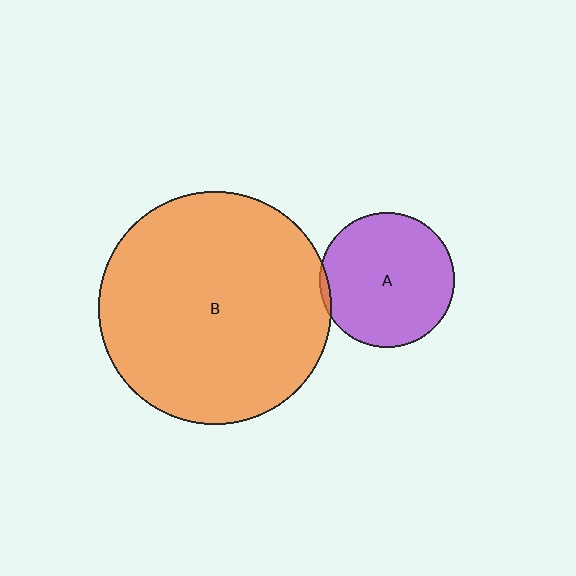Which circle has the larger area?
Circle B (orange).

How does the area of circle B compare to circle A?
Approximately 3.0 times.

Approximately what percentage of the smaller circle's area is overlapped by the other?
Approximately 5%.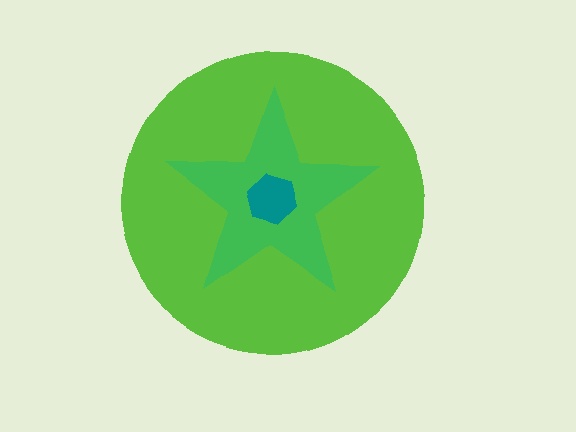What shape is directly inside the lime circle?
The green star.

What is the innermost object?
The teal hexagon.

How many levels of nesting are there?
3.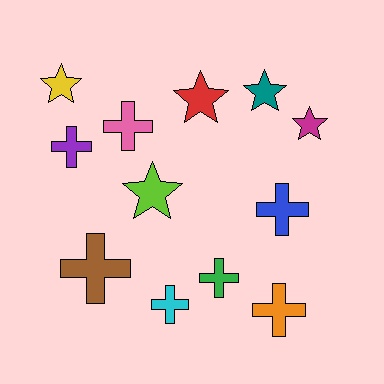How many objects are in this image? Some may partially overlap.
There are 12 objects.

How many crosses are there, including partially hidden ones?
There are 7 crosses.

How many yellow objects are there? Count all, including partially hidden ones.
There is 1 yellow object.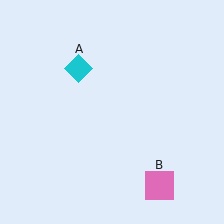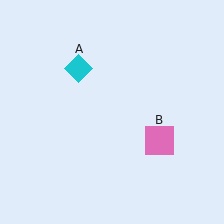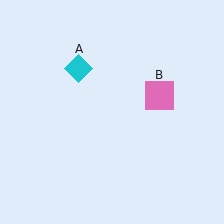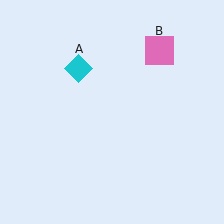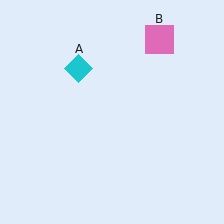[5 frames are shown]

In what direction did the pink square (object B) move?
The pink square (object B) moved up.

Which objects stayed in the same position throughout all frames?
Cyan diamond (object A) remained stationary.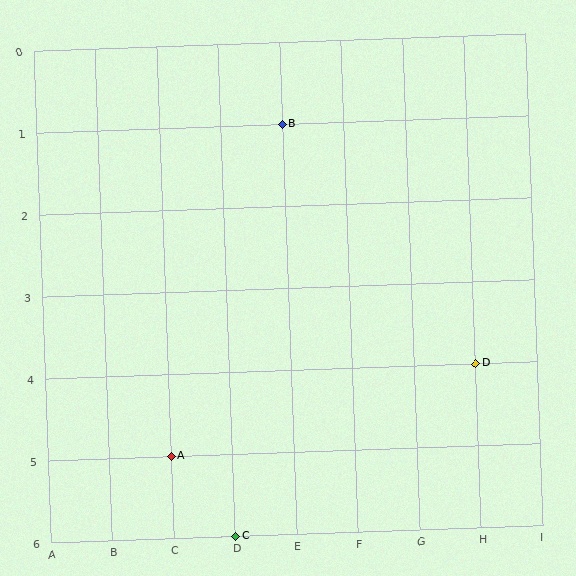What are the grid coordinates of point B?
Point B is at grid coordinates (E, 1).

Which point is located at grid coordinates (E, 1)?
Point B is at (E, 1).